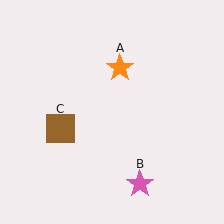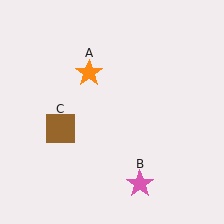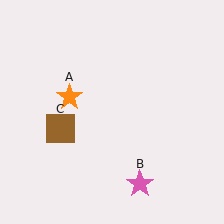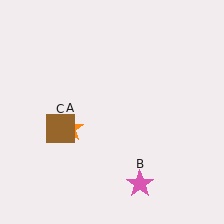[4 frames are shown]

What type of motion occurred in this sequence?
The orange star (object A) rotated counterclockwise around the center of the scene.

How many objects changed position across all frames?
1 object changed position: orange star (object A).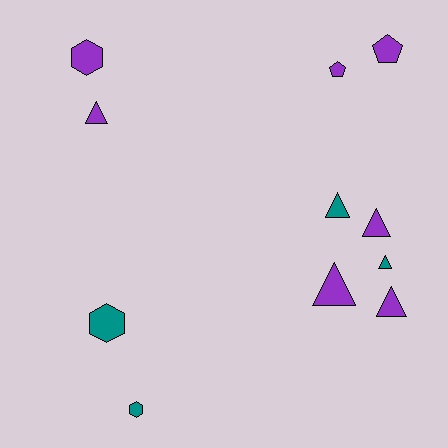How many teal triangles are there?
There are 2 teal triangles.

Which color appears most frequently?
Purple, with 7 objects.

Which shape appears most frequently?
Triangle, with 6 objects.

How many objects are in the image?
There are 11 objects.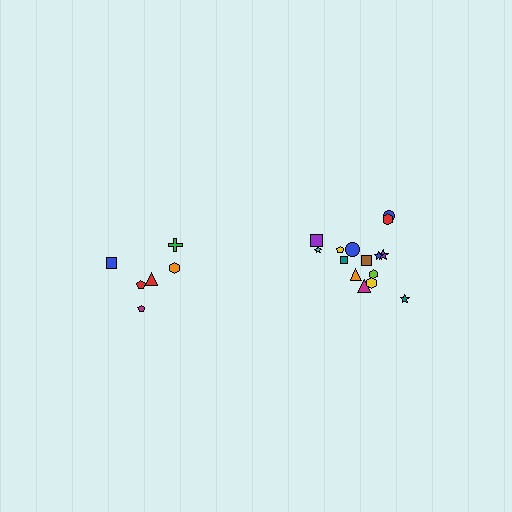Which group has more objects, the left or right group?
The right group.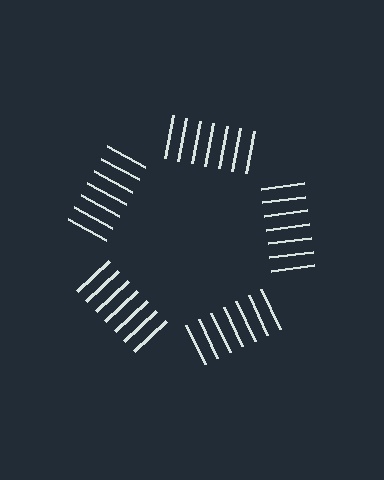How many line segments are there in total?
35 — 7 along each of the 5 edges.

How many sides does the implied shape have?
5 sides — the line-ends trace a pentagon.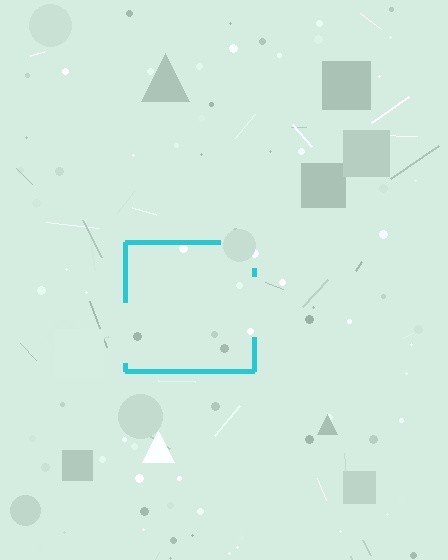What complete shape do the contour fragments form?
The contour fragments form a square.